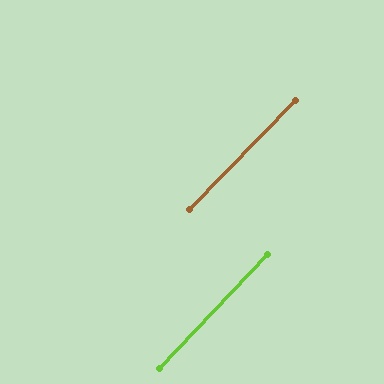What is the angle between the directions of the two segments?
Approximately 1 degree.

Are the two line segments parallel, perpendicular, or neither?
Parallel — their directions differ by only 0.9°.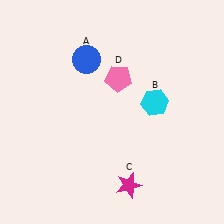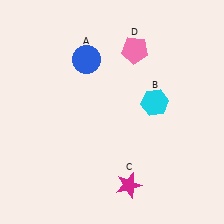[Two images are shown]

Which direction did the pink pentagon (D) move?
The pink pentagon (D) moved up.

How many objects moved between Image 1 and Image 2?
1 object moved between the two images.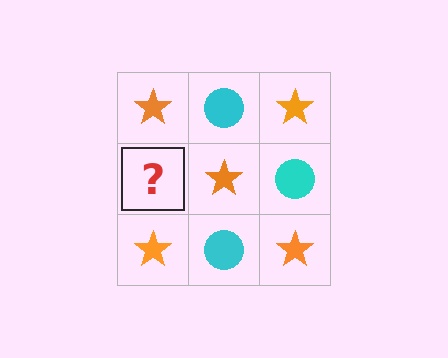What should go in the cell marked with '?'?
The missing cell should contain a cyan circle.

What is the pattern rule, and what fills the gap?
The rule is that it alternates orange star and cyan circle in a checkerboard pattern. The gap should be filled with a cyan circle.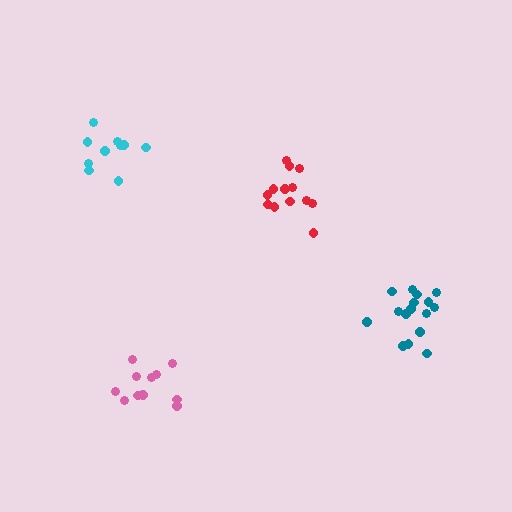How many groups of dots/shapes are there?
There are 4 groups.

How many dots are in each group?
Group 1: 11 dots, Group 2: 16 dots, Group 3: 13 dots, Group 4: 10 dots (50 total).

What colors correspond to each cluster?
The clusters are colored: pink, teal, red, cyan.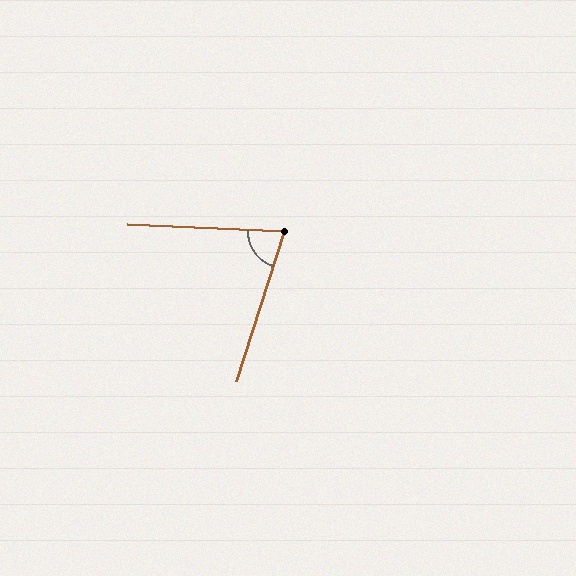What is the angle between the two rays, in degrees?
Approximately 75 degrees.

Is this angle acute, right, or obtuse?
It is acute.